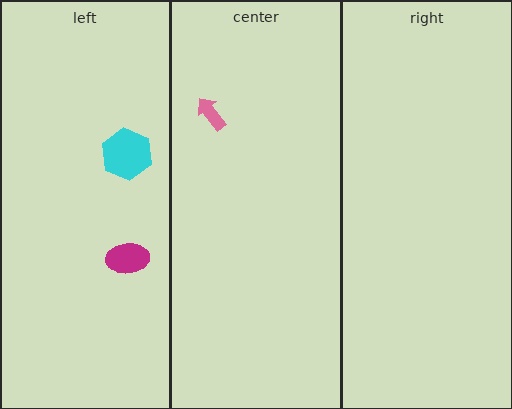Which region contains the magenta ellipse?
The left region.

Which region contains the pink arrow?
The center region.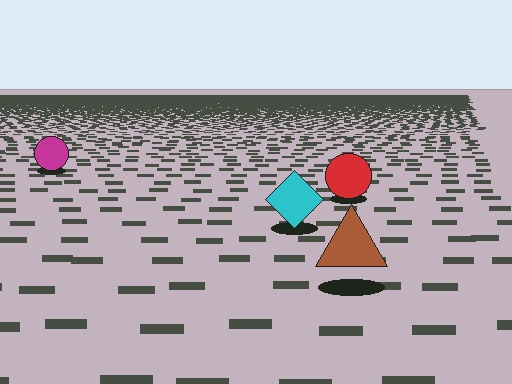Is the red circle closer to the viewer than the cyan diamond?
No. The cyan diamond is closer — you can tell from the texture gradient: the ground texture is coarser near it.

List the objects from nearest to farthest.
From nearest to farthest: the brown triangle, the cyan diamond, the red circle, the magenta circle.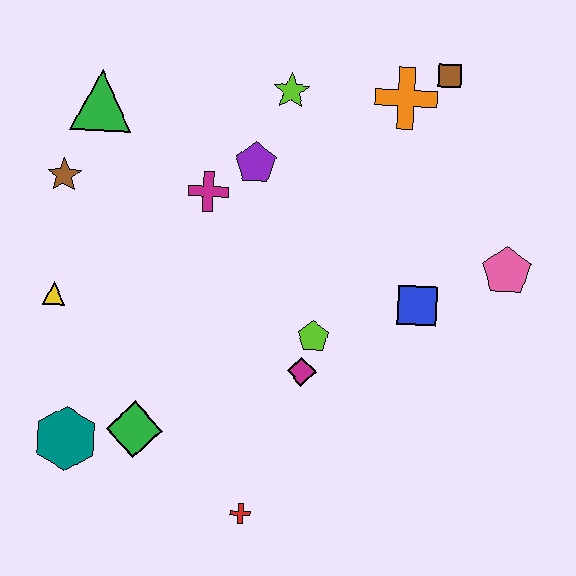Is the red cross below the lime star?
Yes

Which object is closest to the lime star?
The purple pentagon is closest to the lime star.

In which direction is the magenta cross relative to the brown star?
The magenta cross is to the right of the brown star.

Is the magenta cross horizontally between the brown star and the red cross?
Yes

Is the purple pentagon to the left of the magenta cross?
No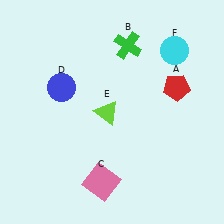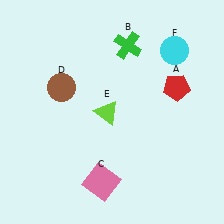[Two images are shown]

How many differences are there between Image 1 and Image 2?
There is 1 difference between the two images.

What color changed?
The circle (D) changed from blue in Image 1 to brown in Image 2.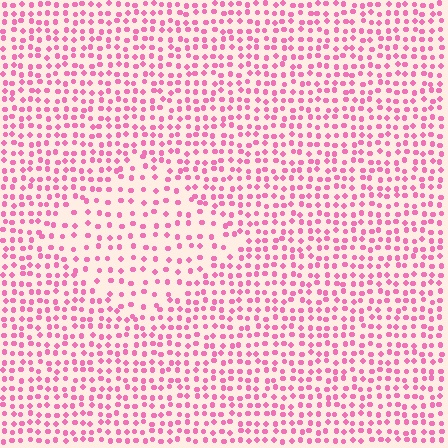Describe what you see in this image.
The image contains small pink elements arranged at two different densities. A diamond-shaped region is visible where the elements are less densely packed than the surrounding area.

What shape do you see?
I see a diamond.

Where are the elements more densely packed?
The elements are more densely packed outside the diamond boundary.